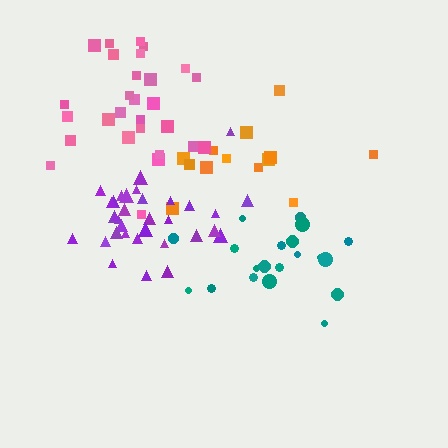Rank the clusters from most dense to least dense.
purple, pink, teal, orange.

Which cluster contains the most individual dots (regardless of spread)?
Purple (33).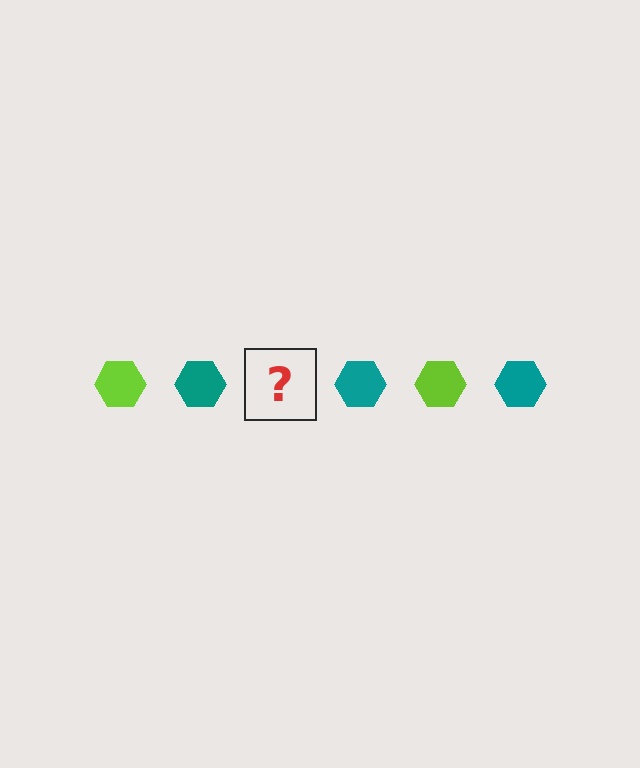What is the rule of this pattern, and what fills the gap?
The rule is that the pattern cycles through lime, teal hexagons. The gap should be filled with a lime hexagon.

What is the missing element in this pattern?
The missing element is a lime hexagon.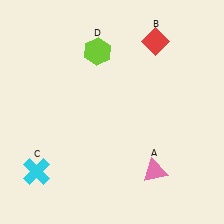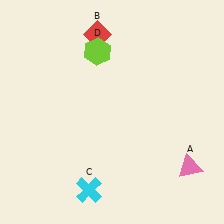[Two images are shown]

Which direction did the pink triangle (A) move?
The pink triangle (A) moved right.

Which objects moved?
The objects that moved are: the pink triangle (A), the red diamond (B), the cyan cross (C).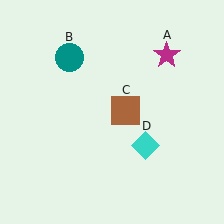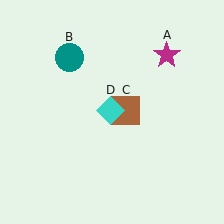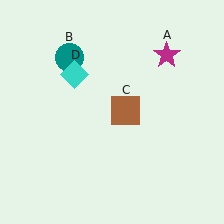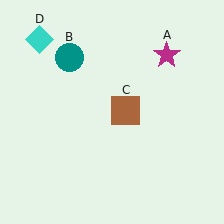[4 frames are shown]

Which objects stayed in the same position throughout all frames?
Magenta star (object A) and teal circle (object B) and brown square (object C) remained stationary.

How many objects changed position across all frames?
1 object changed position: cyan diamond (object D).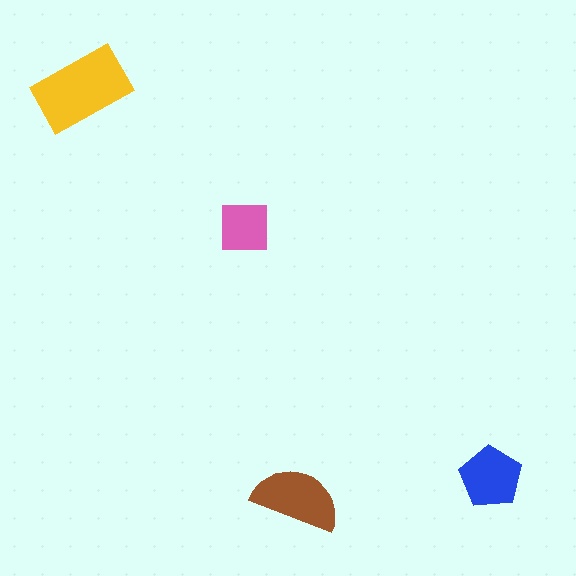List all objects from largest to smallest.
The yellow rectangle, the brown semicircle, the blue pentagon, the pink square.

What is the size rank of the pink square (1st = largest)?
4th.